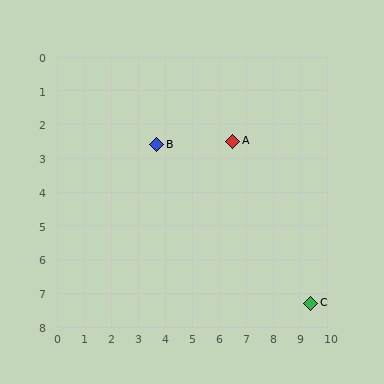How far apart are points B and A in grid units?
Points B and A are about 2.8 grid units apart.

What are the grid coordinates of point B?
Point B is at approximately (3.7, 2.6).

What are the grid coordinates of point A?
Point A is at approximately (6.5, 2.5).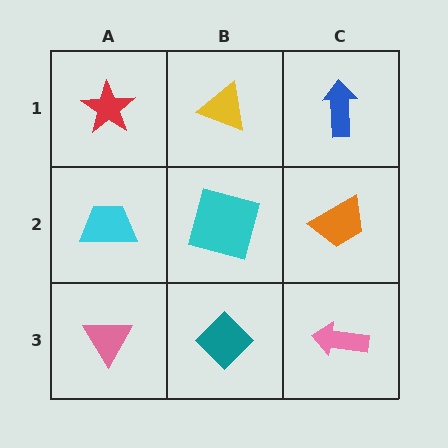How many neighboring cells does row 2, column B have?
4.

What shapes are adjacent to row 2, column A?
A red star (row 1, column A), a pink triangle (row 3, column A), a cyan square (row 2, column B).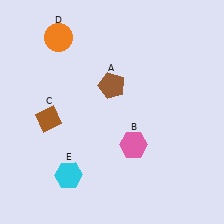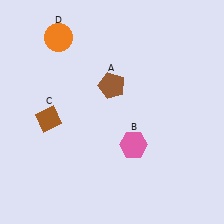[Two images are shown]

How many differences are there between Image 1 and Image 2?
There is 1 difference between the two images.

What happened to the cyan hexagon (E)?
The cyan hexagon (E) was removed in Image 2. It was in the bottom-left area of Image 1.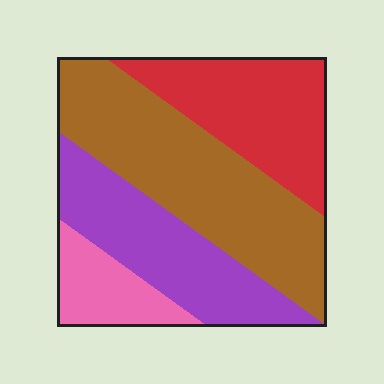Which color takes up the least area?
Pink, at roughly 10%.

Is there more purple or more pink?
Purple.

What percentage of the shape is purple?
Purple takes up about one quarter (1/4) of the shape.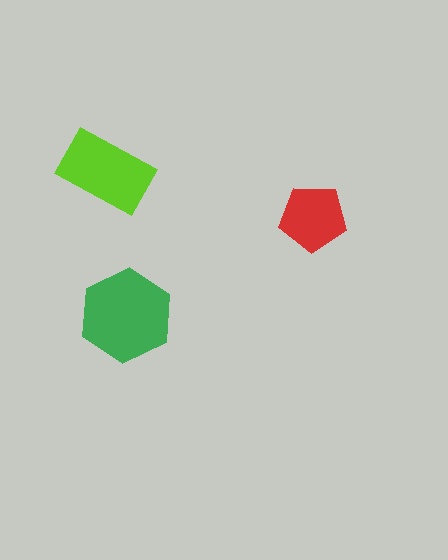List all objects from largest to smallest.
The green hexagon, the lime rectangle, the red pentagon.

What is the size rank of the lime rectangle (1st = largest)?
2nd.